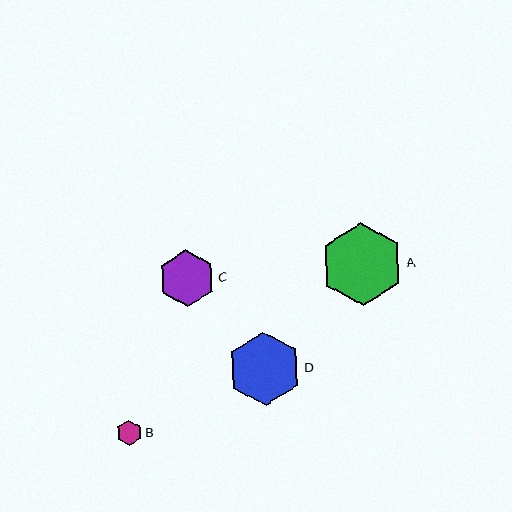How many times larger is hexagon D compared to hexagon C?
Hexagon D is approximately 1.3 times the size of hexagon C.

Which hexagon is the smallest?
Hexagon B is the smallest with a size of approximately 25 pixels.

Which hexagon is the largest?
Hexagon A is the largest with a size of approximately 84 pixels.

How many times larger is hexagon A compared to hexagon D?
Hexagon A is approximately 1.1 times the size of hexagon D.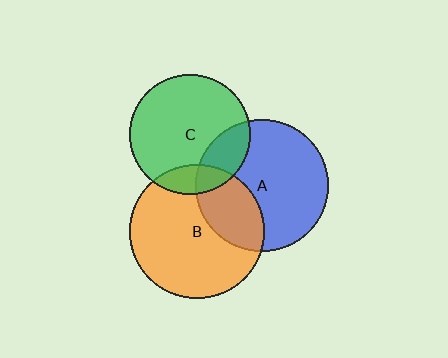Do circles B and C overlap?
Yes.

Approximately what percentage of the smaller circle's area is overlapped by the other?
Approximately 15%.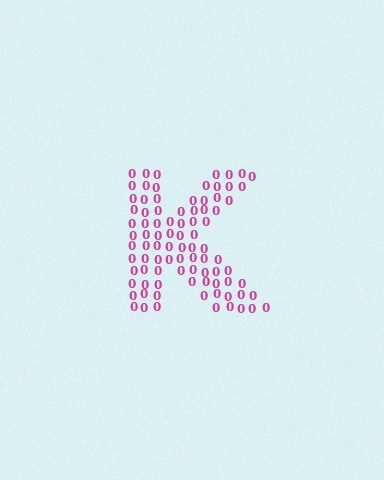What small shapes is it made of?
It is made of small digit 0's.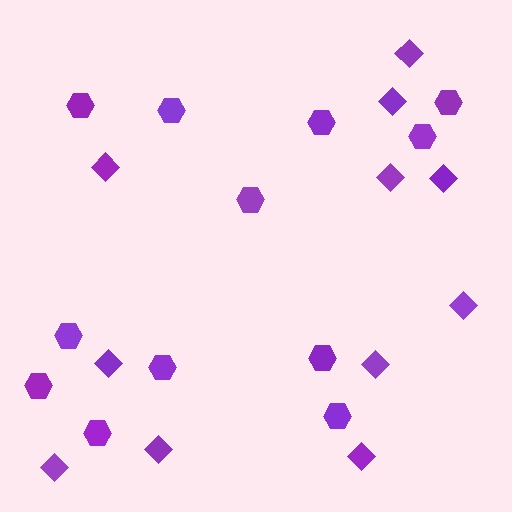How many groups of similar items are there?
There are 2 groups: one group of hexagons (12) and one group of diamonds (11).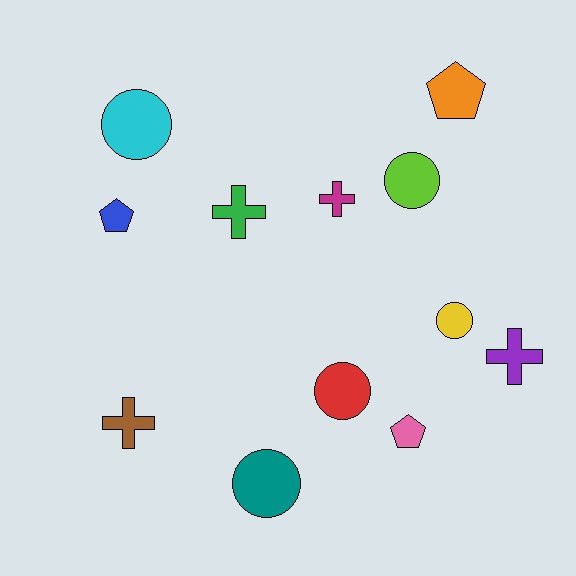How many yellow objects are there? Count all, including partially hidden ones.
There is 1 yellow object.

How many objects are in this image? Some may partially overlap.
There are 12 objects.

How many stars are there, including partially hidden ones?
There are no stars.